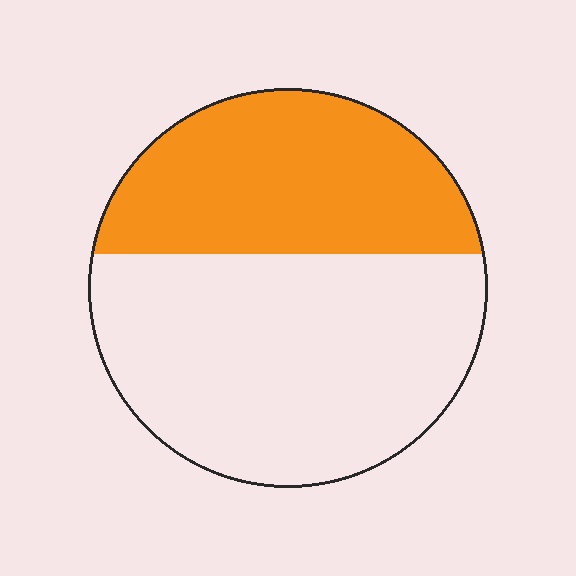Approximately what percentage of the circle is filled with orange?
Approximately 40%.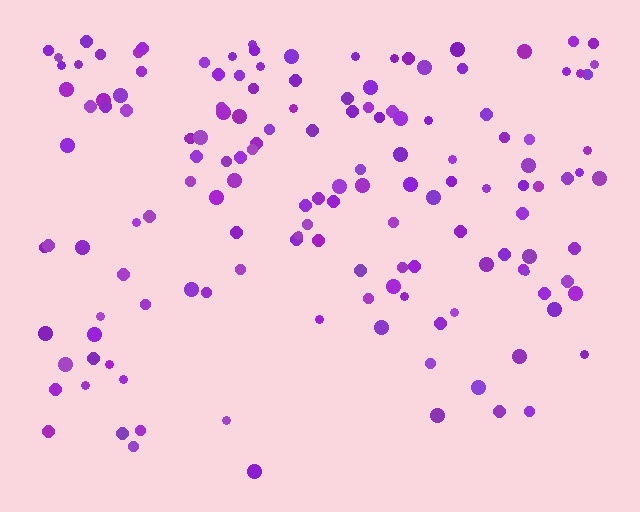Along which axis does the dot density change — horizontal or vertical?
Vertical.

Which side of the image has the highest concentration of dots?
The top.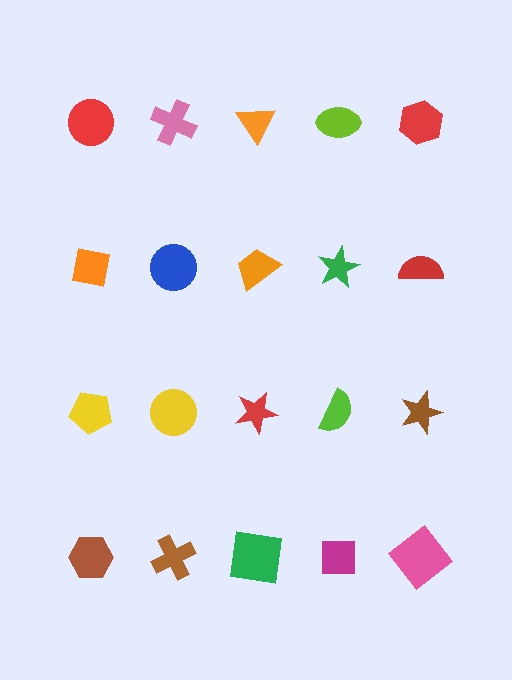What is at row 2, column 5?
A red semicircle.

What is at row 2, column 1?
An orange square.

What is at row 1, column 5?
A red hexagon.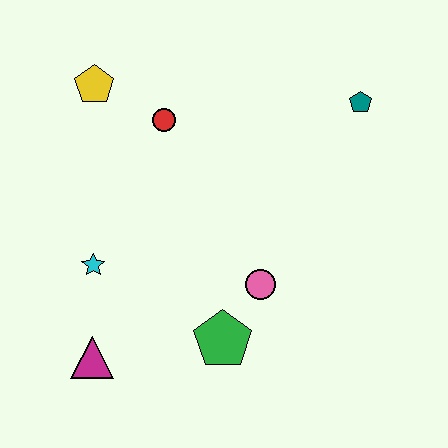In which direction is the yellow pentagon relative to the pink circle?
The yellow pentagon is above the pink circle.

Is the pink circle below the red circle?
Yes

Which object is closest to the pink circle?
The green pentagon is closest to the pink circle.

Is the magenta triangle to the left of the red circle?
Yes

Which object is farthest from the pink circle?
The yellow pentagon is farthest from the pink circle.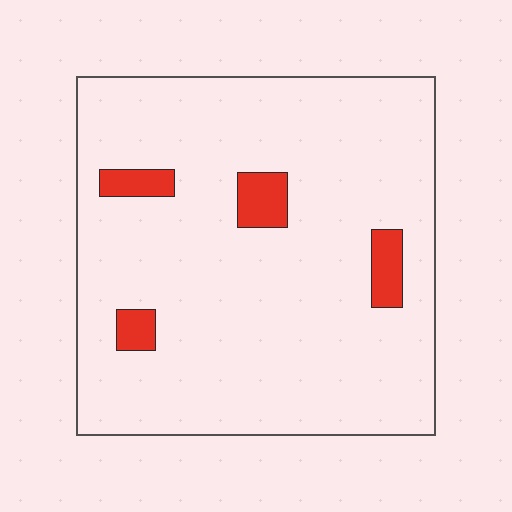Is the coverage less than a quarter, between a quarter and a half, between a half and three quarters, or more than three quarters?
Less than a quarter.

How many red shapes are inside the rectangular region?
4.